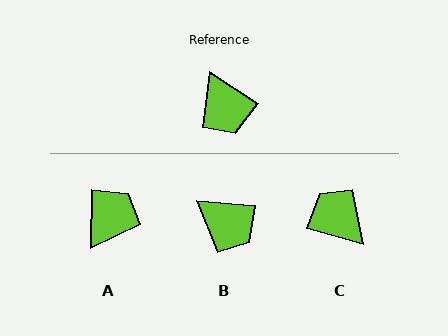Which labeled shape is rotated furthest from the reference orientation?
C, about 162 degrees away.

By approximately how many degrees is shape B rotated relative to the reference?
Approximately 28 degrees counter-clockwise.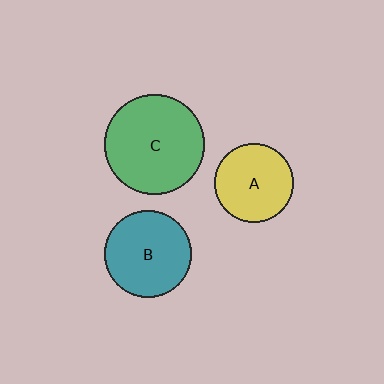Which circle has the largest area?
Circle C (green).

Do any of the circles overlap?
No, none of the circles overlap.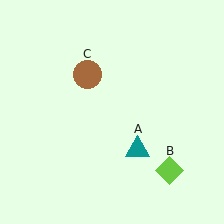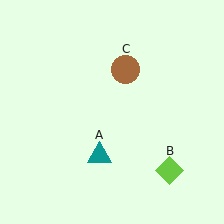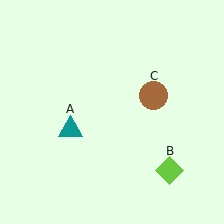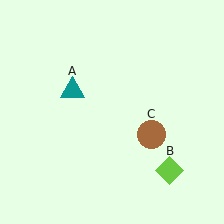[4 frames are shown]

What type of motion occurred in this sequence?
The teal triangle (object A), brown circle (object C) rotated clockwise around the center of the scene.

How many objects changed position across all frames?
2 objects changed position: teal triangle (object A), brown circle (object C).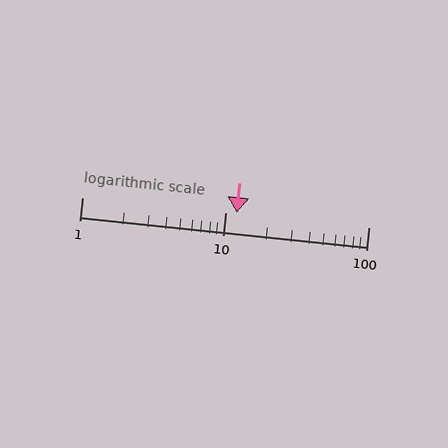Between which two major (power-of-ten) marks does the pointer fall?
The pointer is between 10 and 100.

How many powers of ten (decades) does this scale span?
The scale spans 2 decades, from 1 to 100.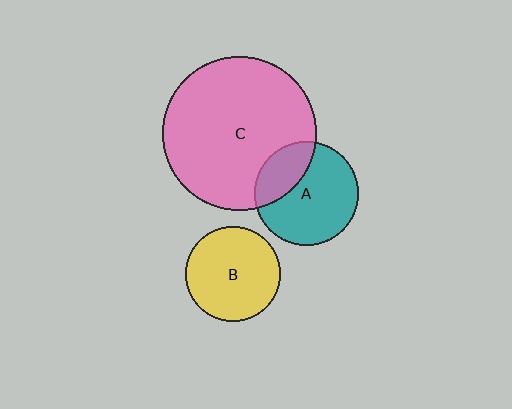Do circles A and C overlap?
Yes.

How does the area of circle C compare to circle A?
Approximately 2.2 times.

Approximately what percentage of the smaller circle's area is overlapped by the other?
Approximately 30%.